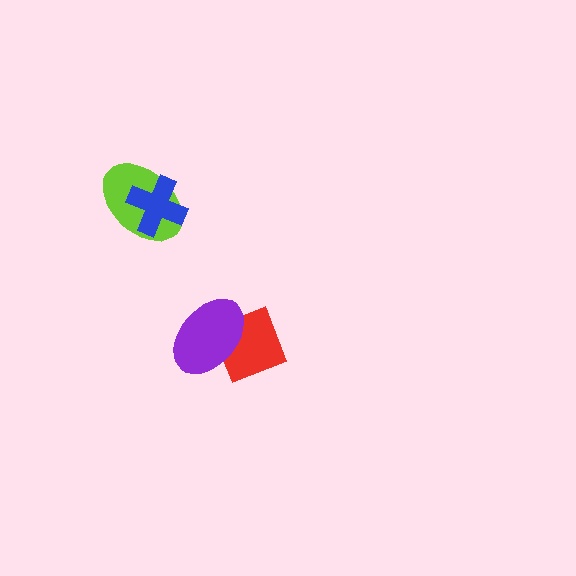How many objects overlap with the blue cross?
1 object overlaps with the blue cross.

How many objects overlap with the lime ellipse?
1 object overlaps with the lime ellipse.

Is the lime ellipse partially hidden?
Yes, it is partially covered by another shape.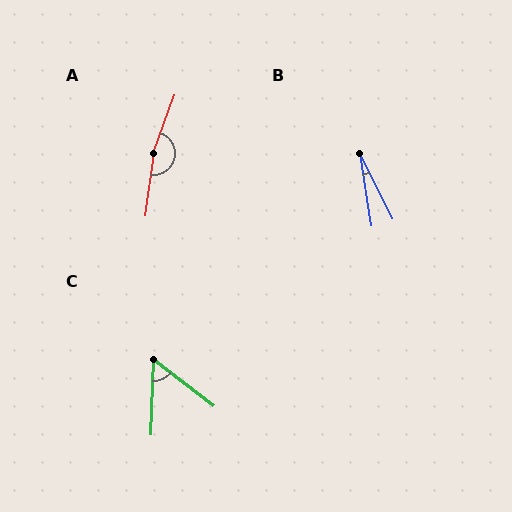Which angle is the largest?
A, at approximately 167 degrees.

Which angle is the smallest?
B, at approximately 18 degrees.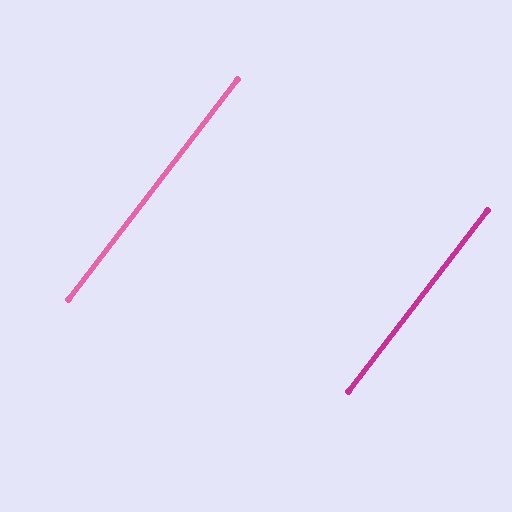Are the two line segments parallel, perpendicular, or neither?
Parallel — their directions differ by only 0.1°.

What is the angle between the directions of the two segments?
Approximately 0 degrees.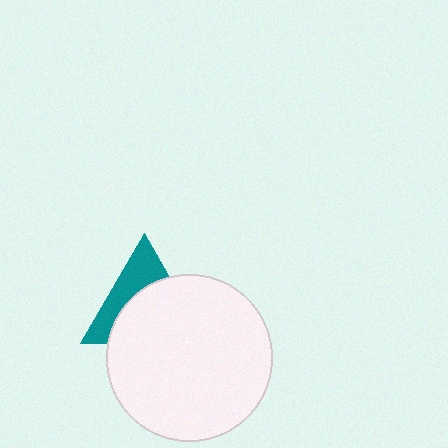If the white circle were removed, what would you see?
You would see the complete teal triangle.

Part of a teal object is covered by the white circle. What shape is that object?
It is a triangle.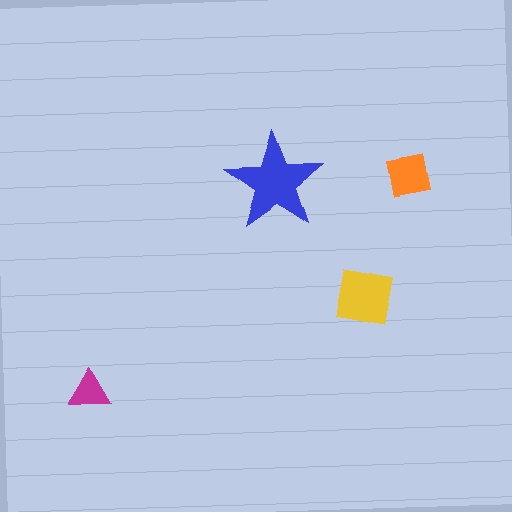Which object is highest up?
The orange square is topmost.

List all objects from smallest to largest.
The magenta triangle, the orange square, the yellow square, the blue star.